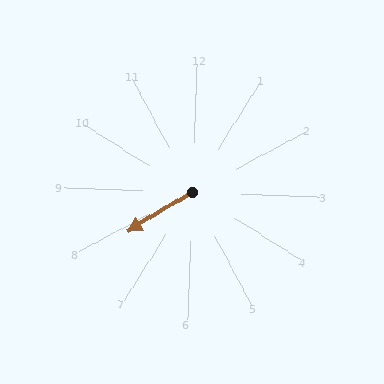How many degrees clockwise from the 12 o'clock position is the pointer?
Approximately 237 degrees.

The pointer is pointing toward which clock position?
Roughly 8 o'clock.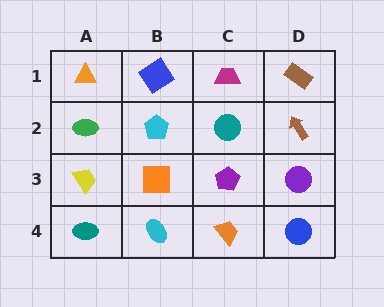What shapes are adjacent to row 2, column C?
A magenta trapezoid (row 1, column C), a purple pentagon (row 3, column C), a cyan pentagon (row 2, column B), a brown arrow (row 2, column D).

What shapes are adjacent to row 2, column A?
An orange triangle (row 1, column A), a yellow trapezoid (row 3, column A), a cyan pentagon (row 2, column B).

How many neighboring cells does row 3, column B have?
4.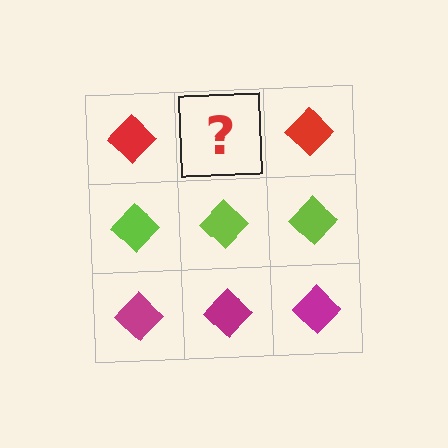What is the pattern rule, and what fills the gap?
The rule is that each row has a consistent color. The gap should be filled with a red diamond.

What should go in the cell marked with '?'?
The missing cell should contain a red diamond.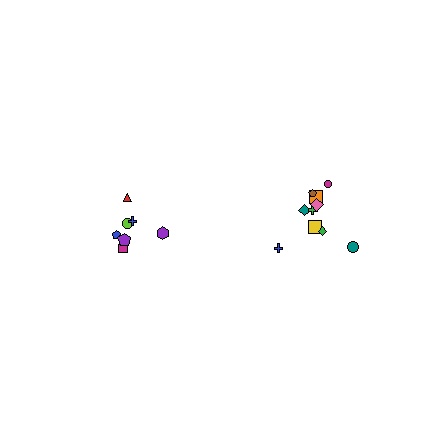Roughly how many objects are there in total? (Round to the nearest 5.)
Roughly 15 objects in total.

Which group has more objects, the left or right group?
The right group.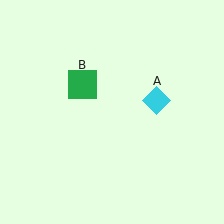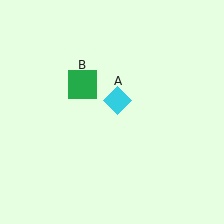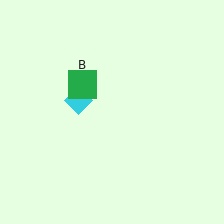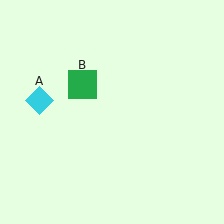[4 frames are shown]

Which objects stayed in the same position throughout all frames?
Green square (object B) remained stationary.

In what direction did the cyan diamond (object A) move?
The cyan diamond (object A) moved left.